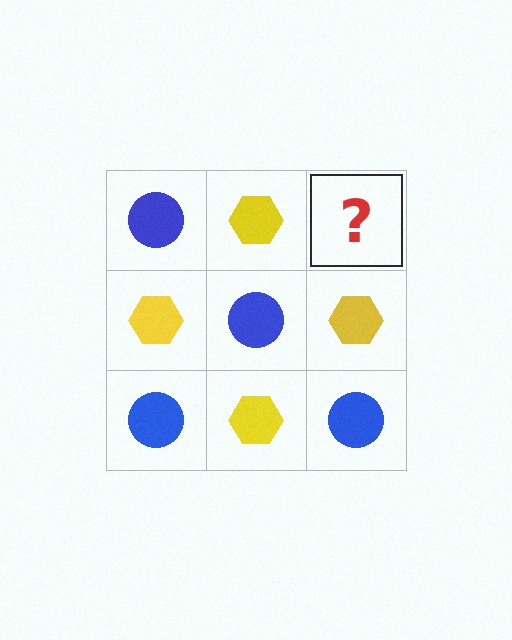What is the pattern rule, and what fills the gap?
The rule is that it alternates blue circle and yellow hexagon in a checkerboard pattern. The gap should be filled with a blue circle.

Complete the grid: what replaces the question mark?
The question mark should be replaced with a blue circle.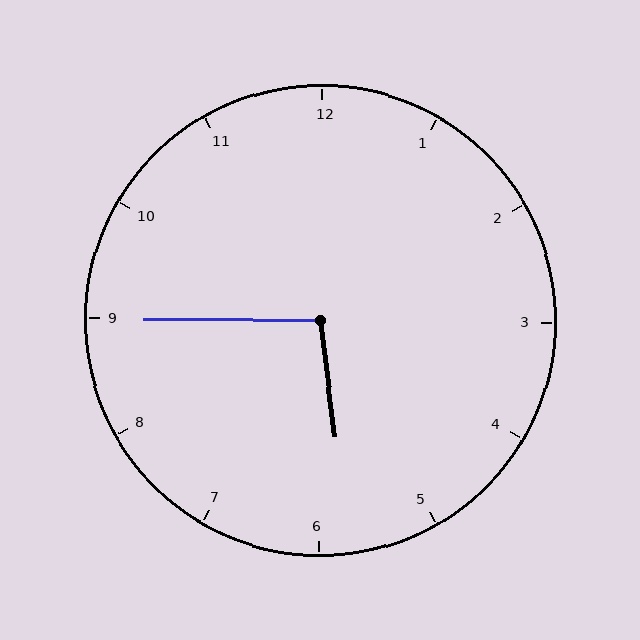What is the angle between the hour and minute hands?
Approximately 98 degrees.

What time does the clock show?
5:45.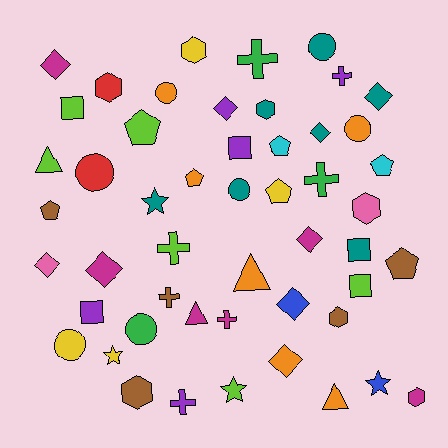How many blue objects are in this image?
There are 2 blue objects.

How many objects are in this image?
There are 50 objects.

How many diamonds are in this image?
There are 9 diamonds.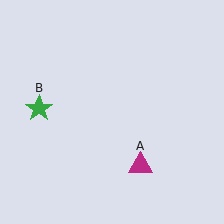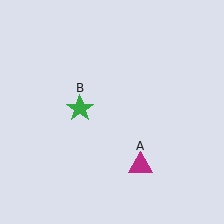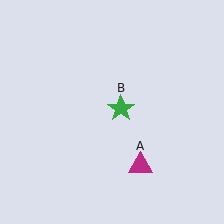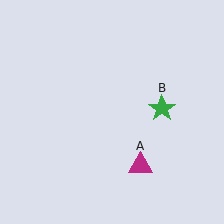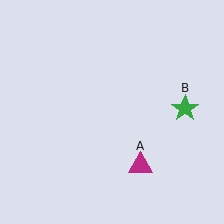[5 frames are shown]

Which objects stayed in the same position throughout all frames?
Magenta triangle (object A) remained stationary.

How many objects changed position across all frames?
1 object changed position: green star (object B).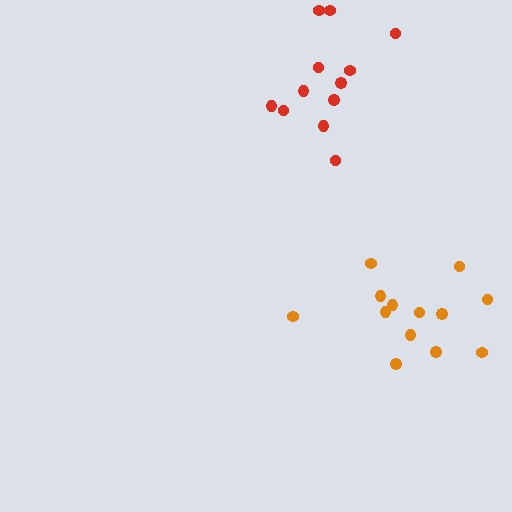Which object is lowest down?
The orange cluster is bottommost.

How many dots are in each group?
Group 1: 12 dots, Group 2: 13 dots (25 total).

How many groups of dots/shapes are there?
There are 2 groups.